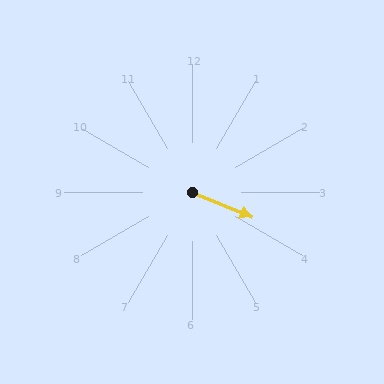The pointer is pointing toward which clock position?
Roughly 4 o'clock.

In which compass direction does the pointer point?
East.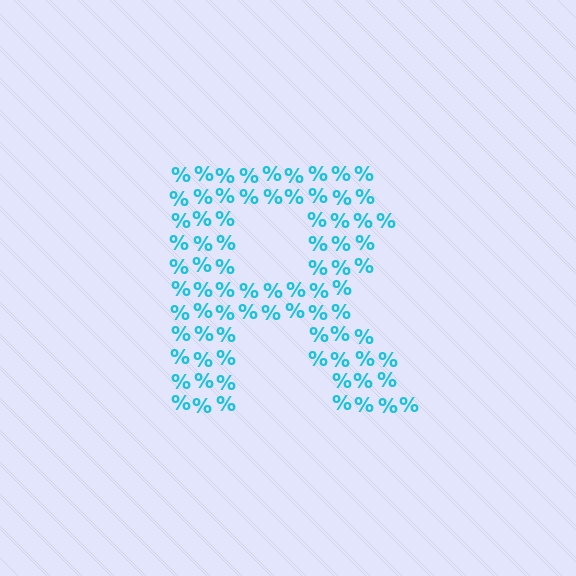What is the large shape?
The large shape is the letter R.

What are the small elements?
The small elements are percent signs.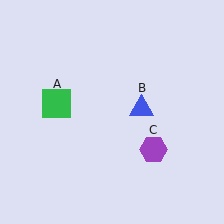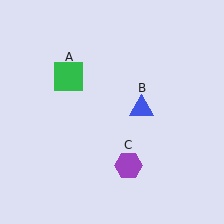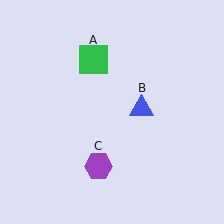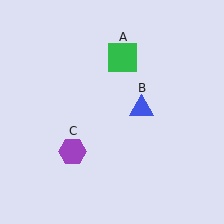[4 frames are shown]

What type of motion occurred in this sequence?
The green square (object A), purple hexagon (object C) rotated clockwise around the center of the scene.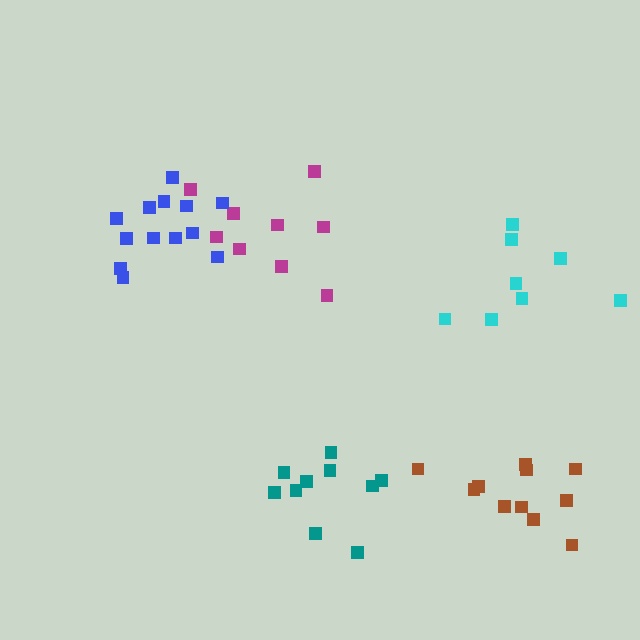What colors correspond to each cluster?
The clusters are colored: magenta, brown, blue, teal, cyan.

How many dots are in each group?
Group 1: 9 dots, Group 2: 11 dots, Group 3: 13 dots, Group 4: 10 dots, Group 5: 8 dots (51 total).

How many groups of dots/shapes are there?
There are 5 groups.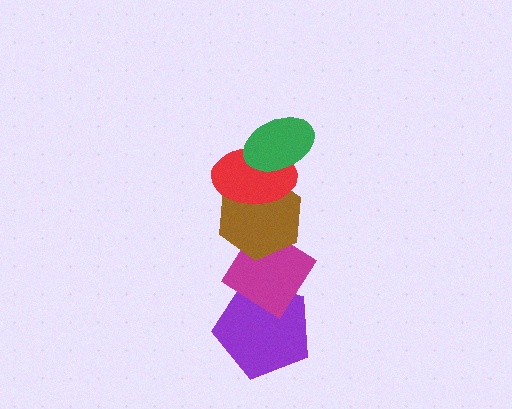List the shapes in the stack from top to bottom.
From top to bottom: the green ellipse, the red ellipse, the brown hexagon, the magenta diamond, the purple pentagon.